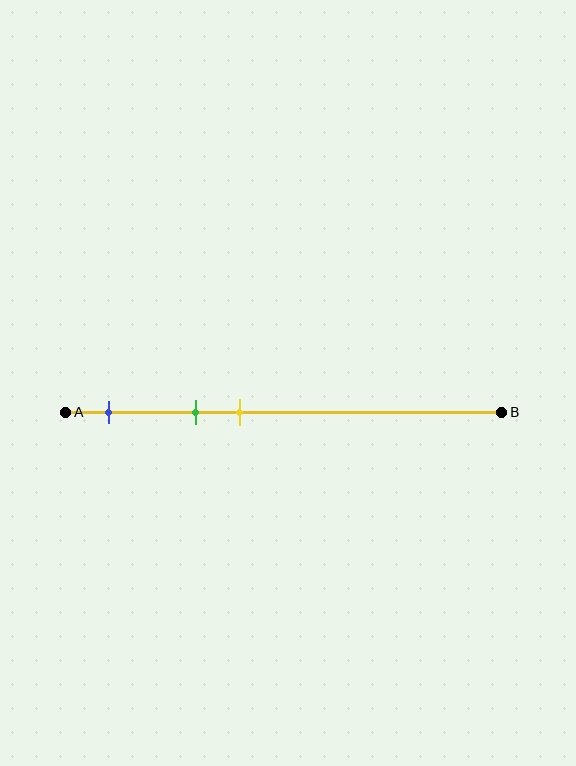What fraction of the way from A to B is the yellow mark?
The yellow mark is approximately 40% (0.4) of the way from A to B.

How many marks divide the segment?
There are 3 marks dividing the segment.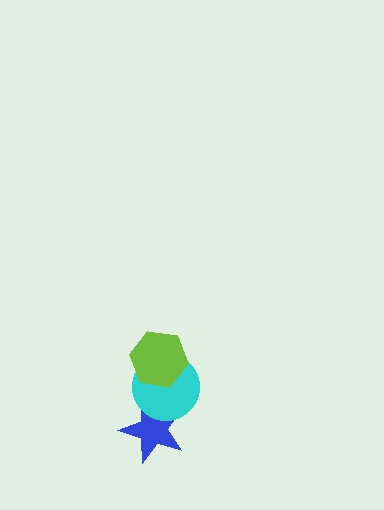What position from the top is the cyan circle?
The cyan circle is 2nd from the top.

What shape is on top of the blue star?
The cyan circle is on top of the blue star.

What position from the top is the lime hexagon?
The lime hexagon is 1st from the top.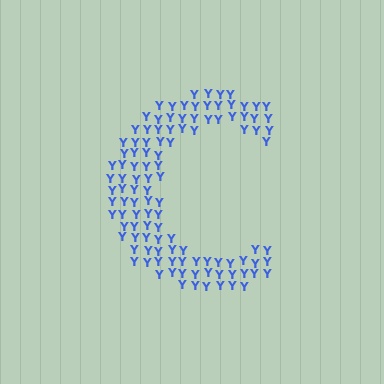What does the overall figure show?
The overall figure shows the letter C.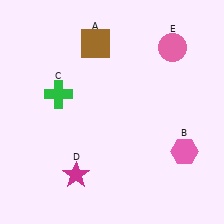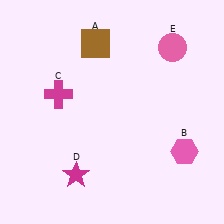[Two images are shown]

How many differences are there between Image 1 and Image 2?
There is 1 difference between the two images.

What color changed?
The cross (C) changed from green in Image 1 to magenta in Image 2.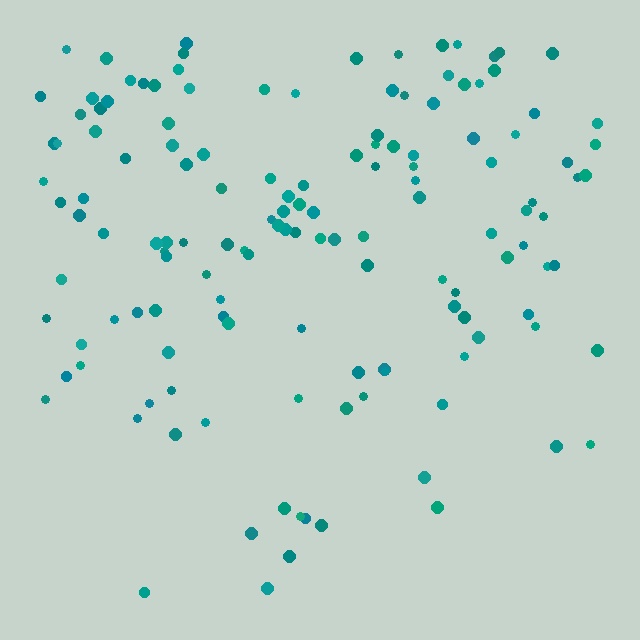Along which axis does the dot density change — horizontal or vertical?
Vertical.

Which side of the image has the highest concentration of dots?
The top.